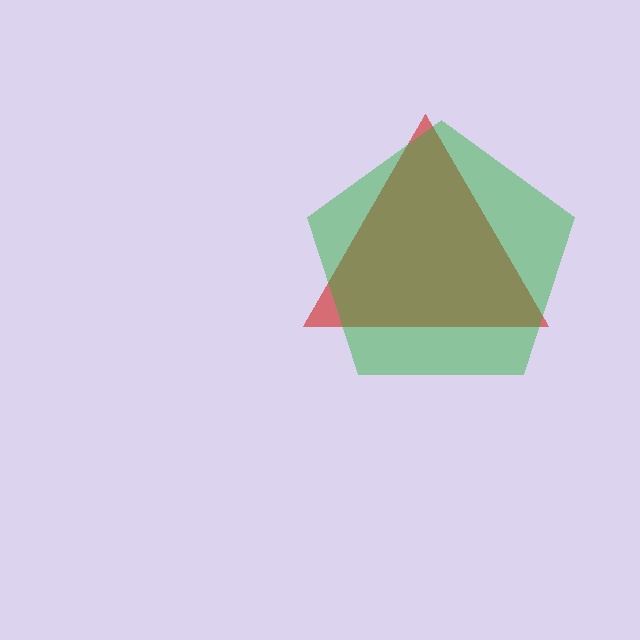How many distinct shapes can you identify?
There are 2 distinct shapes: a red triangle, a green pentagon.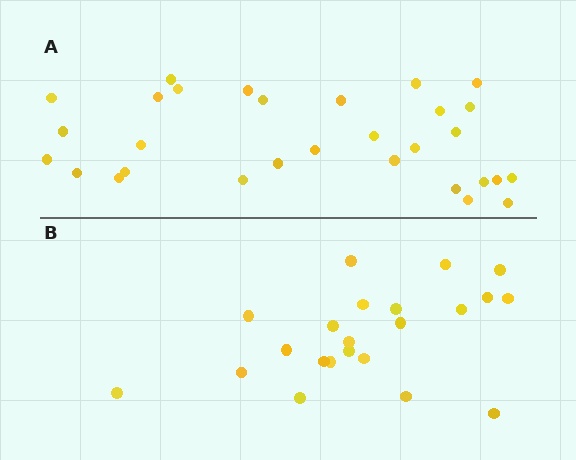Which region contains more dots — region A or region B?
Region A (the top region) has more dots.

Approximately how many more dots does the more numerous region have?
Region A has roughly 8 or so more dots than region B.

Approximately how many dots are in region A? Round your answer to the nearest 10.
About 30 dots.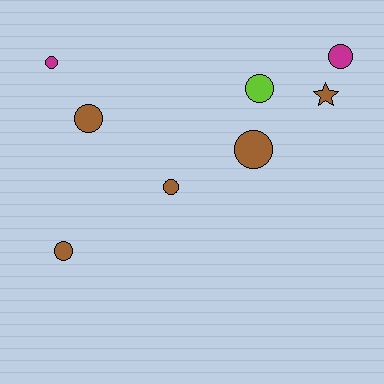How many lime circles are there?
There is 1 lime circle.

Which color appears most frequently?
Brown, with 5 objects.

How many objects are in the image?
There are 8 objects.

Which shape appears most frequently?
Circle, with 7 objects.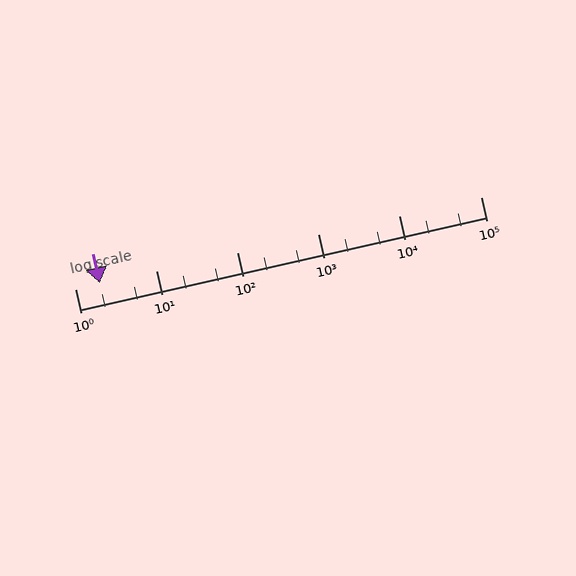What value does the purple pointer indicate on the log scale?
The pointer indicates approximately 2.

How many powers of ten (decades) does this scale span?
The scale spans 5 decades, from 1 to 100000.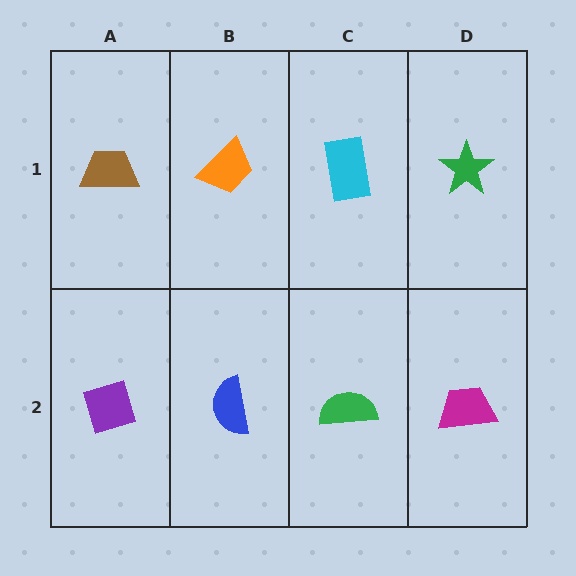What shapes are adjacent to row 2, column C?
A cyan rectangle (row 1, column C), a blue semicircle (row 2, column B), a magenta trapezoid (row 2, column D).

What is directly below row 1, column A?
A purple diamond.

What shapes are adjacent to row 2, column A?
A brown trapezoid (row 1, column A), a blue semicircle (row 2, column B).